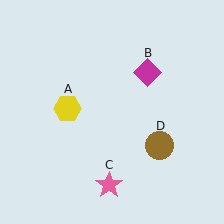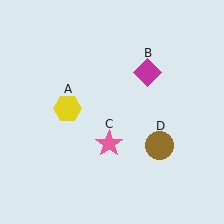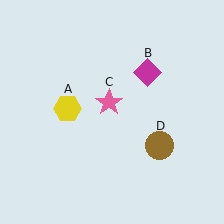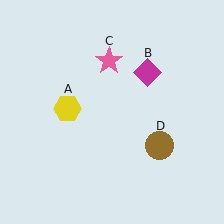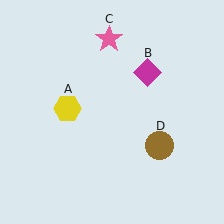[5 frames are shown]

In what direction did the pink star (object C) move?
The pink star (object C) moved up.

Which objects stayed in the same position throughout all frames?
Yellow hexagon (object A) and magenta diamond (object B) and brown circle (object D) remained stationary.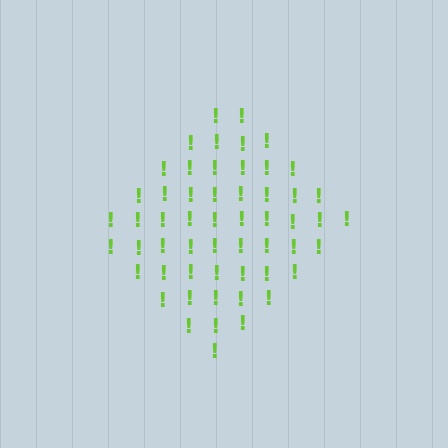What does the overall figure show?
The overall figure shows a diamond.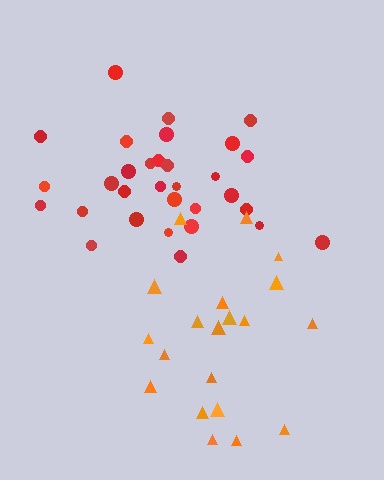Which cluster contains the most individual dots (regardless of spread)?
Red (32).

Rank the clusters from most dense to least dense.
red, orange.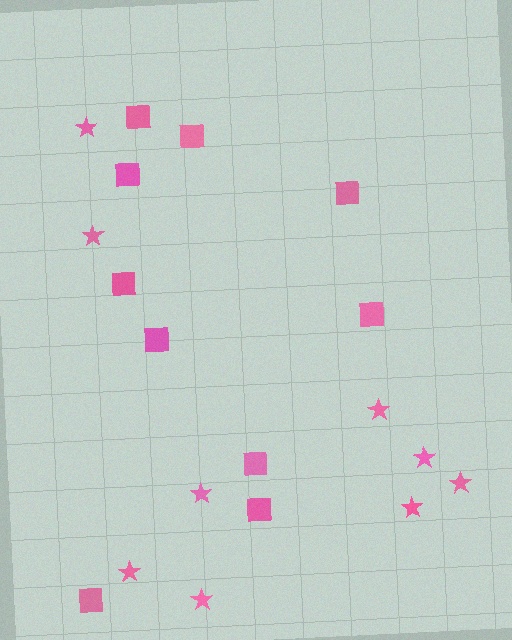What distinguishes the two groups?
There are 2 groups: one group of squares (10) and one group of stars (9).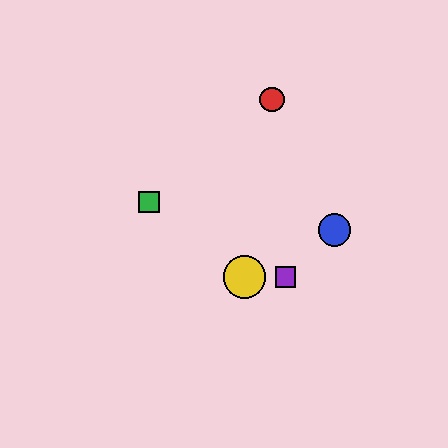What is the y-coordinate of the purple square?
The purple square is at y≈277.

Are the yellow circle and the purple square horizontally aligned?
Yes, both are at y≈277.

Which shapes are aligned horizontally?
The yellow circle, the purple square are aligned horizontally.